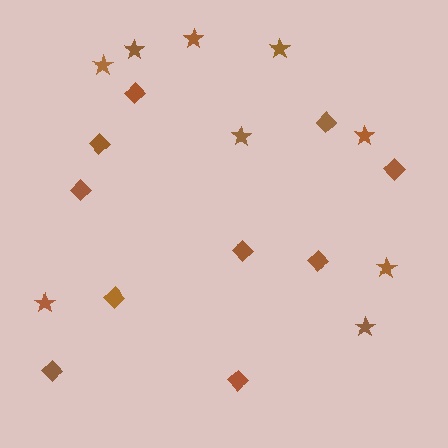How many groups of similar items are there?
There are 2 groups: one group of stars (9) and one group of diamonds (10).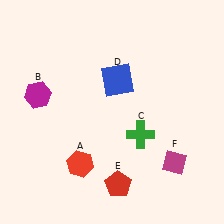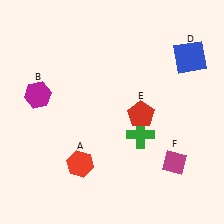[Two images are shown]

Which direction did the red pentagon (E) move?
The red pentagon (E) moved up.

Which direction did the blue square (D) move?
The blue square (D) moved right.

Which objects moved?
The objects that moved are: the blue square (D), the red pentagon (E).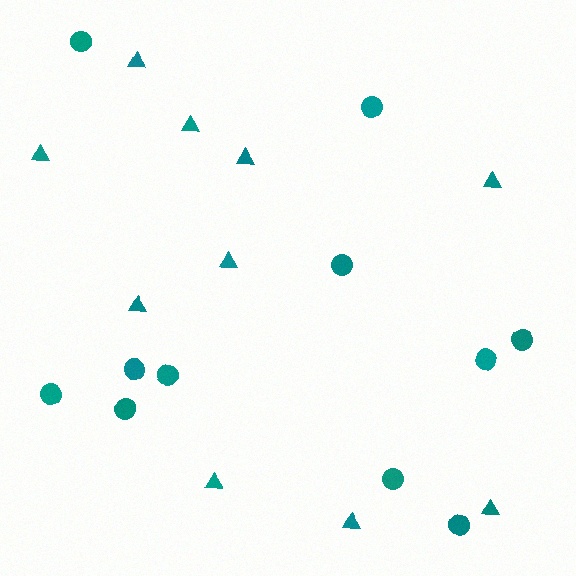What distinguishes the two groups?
There are 2 groups: one group of triangles (10) and one group of circles (11).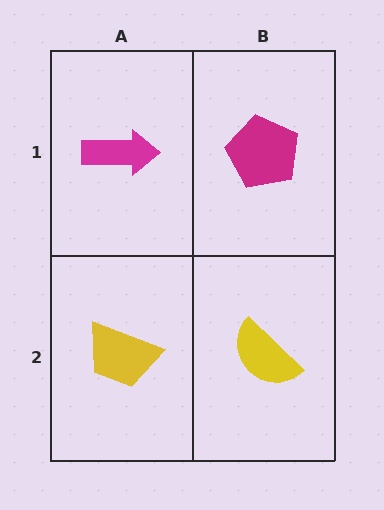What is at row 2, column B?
A yellow semicircle.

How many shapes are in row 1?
2 shapes.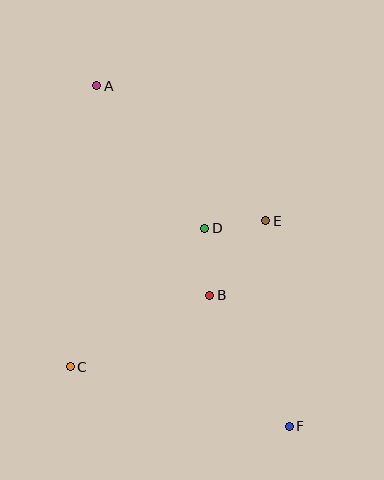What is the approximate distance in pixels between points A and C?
The distance between A and C is approximately 282 pixels.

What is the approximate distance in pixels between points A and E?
The distance between A and E is approximately 216 pixels.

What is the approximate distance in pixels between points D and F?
The distance between D and F is approximately 215 pixels.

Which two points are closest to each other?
Points D and E are closest to each other.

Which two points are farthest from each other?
Points A and F are farthest from each other.